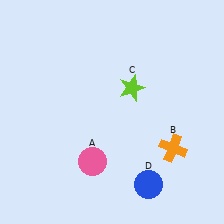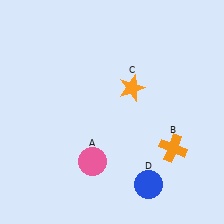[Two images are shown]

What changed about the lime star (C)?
In Image 1, C is lime. In Image 2, it changed to orange.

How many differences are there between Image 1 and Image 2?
There is 1 difference between the two images.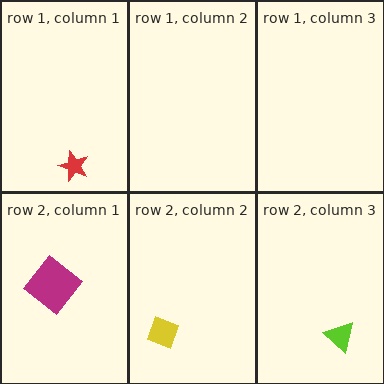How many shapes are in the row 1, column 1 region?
1.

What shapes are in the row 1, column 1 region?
The red star.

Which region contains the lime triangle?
The row 2, column 3 region.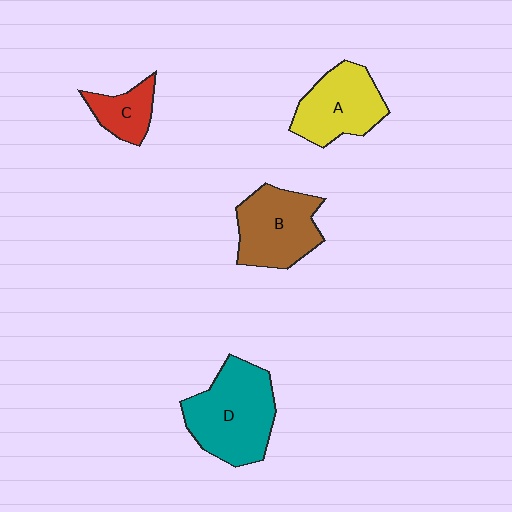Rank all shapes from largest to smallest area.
From largest to smallest: D (teal), B (brown), A (yellow), C (red).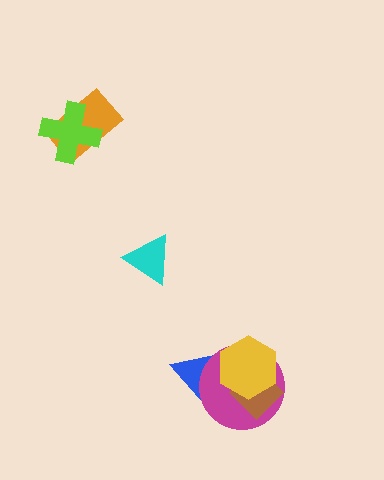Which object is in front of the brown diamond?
The yellow hexagon is in front of the brown diamond.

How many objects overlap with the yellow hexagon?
3 objects overlap with the yellow hexagon.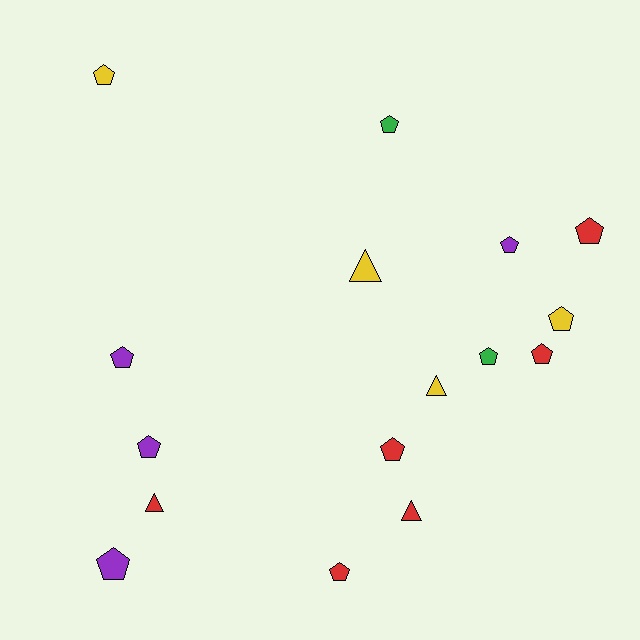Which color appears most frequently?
Red, with 6 objects.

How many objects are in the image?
There are 16 objects.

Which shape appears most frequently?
Pentagon, with 12 objects.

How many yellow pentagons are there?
There are 2 yellow pentagons.